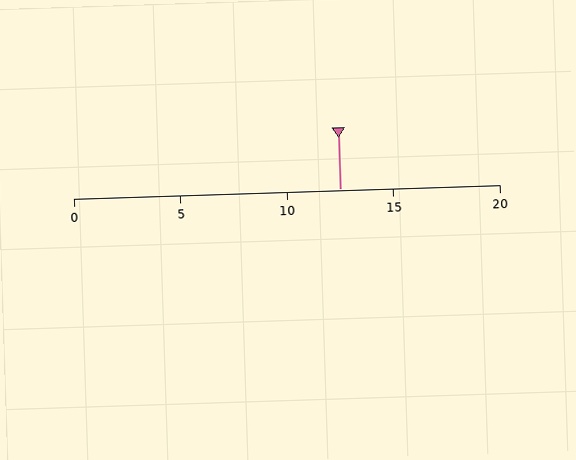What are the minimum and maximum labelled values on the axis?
The axis runs from 0 to 20.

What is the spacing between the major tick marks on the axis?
The major ticks are spaced 5 apart.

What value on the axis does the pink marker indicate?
The marker indicates approximately 12.5.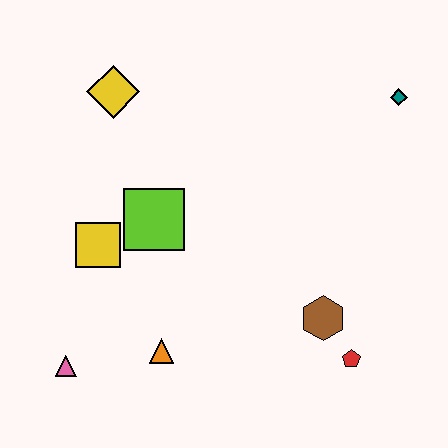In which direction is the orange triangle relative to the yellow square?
The orange triangle is below the yellow square.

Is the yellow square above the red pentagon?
Yes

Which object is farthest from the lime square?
The teal diamond is farthest from the lime square.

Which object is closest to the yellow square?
The lime square is closest to the yellow square.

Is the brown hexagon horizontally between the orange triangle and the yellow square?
No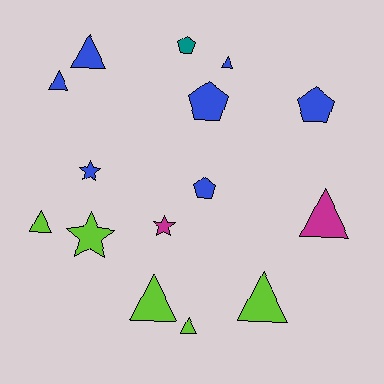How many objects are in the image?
There are 15 objects.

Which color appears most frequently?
Blue, with 7 objects.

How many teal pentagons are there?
There is 1 teal pentagon.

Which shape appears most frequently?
Triangle, with 8 objects.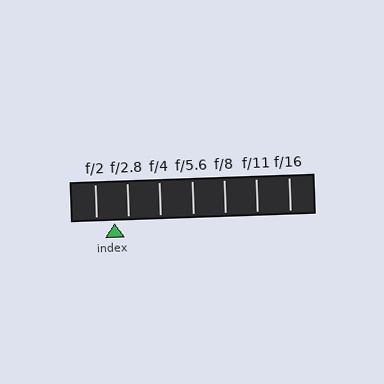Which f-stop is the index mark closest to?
The index mark is closest to f/2.8.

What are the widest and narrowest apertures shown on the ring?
The widest aperture shown is f/2 and the narrowest is f/16.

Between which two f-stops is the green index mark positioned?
The index mark is between f/2 and f/2.8.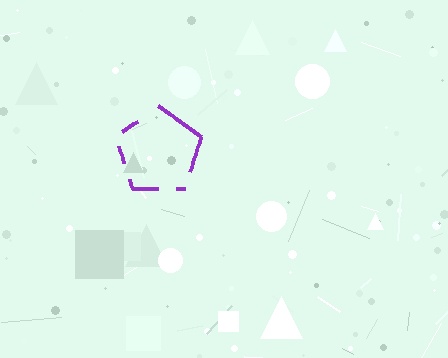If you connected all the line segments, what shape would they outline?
They would outline a pentagon.